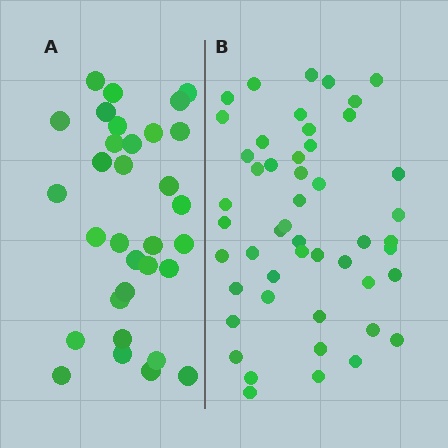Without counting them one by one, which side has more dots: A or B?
Region B (the right region) has more dots.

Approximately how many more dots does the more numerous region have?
Region B has approximately 15 more dots than region A.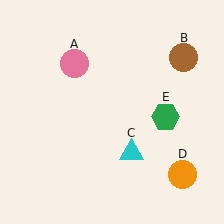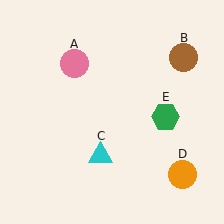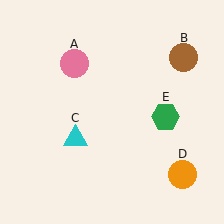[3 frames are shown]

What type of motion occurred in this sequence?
The cyan triangle (object C) rotated clockwise around the center of the scene.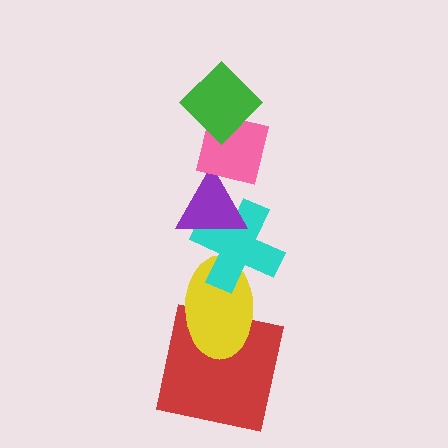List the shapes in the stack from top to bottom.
From top to bottom: the green diamond, the pink square, the purple triangle, the cyan cross, the yellow ellipse, the red square.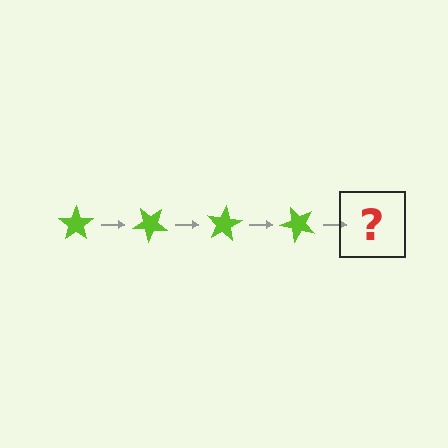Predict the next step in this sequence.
The next step is a lime star rotated 160 degrees.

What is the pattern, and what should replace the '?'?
The pattern is that the star rotates 40 degrees each step. The '?' should be a lime star rotated 160 degrees.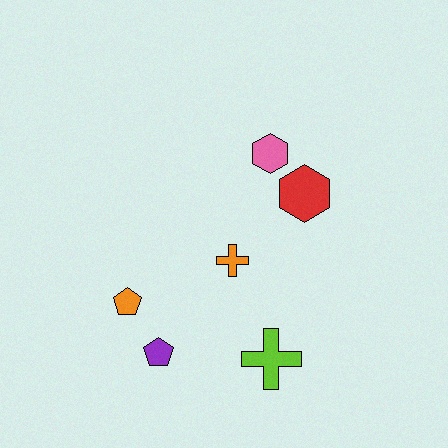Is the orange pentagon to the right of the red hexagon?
No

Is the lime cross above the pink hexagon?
No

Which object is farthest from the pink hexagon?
The purple pentagon is farthest from the pink hexagon.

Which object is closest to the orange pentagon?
The purple pentagon is closest to the orange pentagon.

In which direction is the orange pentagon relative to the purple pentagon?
The orange pentagon is above the purple pentagon.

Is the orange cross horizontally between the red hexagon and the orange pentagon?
Yes